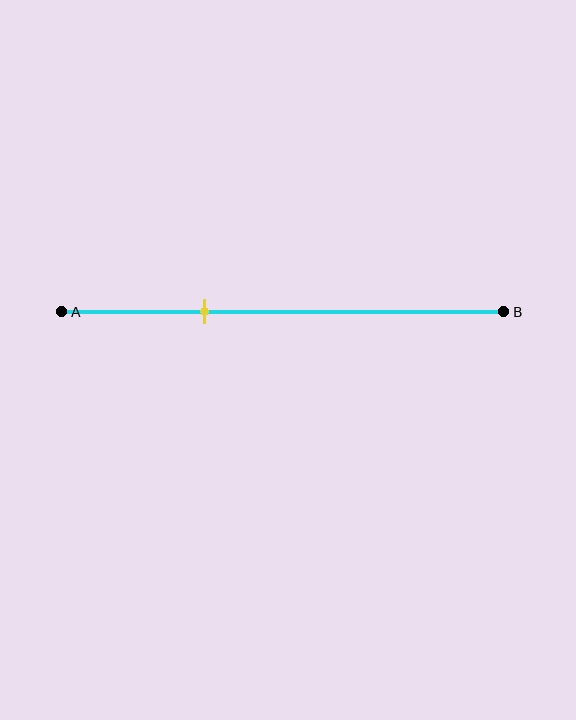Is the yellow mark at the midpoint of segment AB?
No, the mark is at about 30% from A, not at the 50% midpoint.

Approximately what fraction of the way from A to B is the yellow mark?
The yellow mark is approximately 30% of the way from A to B.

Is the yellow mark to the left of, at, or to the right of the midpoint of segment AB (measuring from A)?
The yellow mark is to the left of the midpoint of segment AB.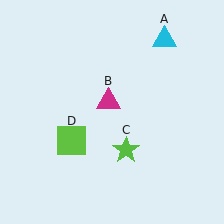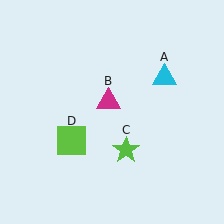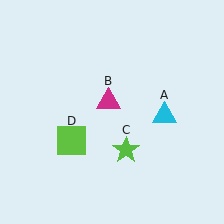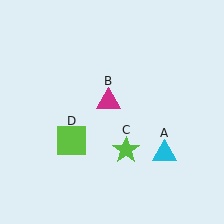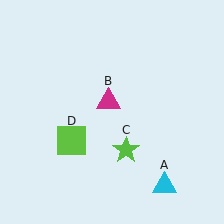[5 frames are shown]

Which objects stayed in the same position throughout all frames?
Magenta triangle (object B) and lime star (object C) and lime square (object D) remained stationary.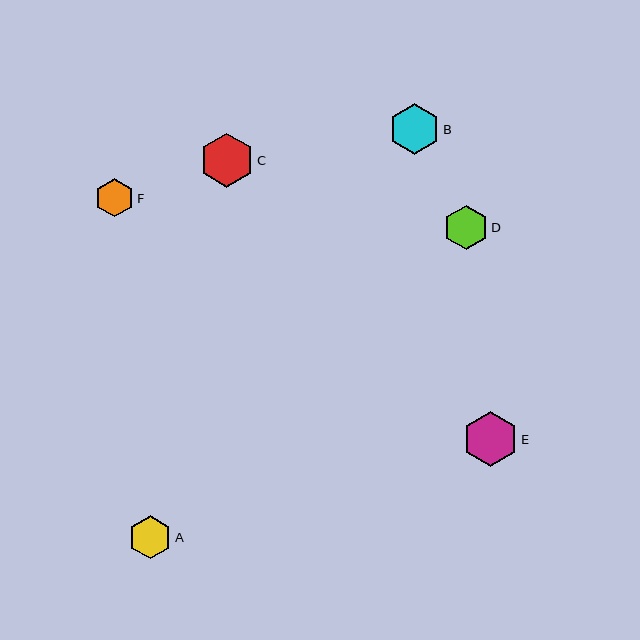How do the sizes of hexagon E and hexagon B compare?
Hexagon E and hexagon B are approximately the same size.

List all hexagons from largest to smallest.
From largest to smallest: E, C, B, D, A, F.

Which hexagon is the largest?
Hexagon E is the largest with a size of approximately 55 pixels.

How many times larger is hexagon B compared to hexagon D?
Hexagon B is approximately 1.2 times the size of hexagon D.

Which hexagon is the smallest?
Hexagon F is the smallest with a size of approximately 38 pixels.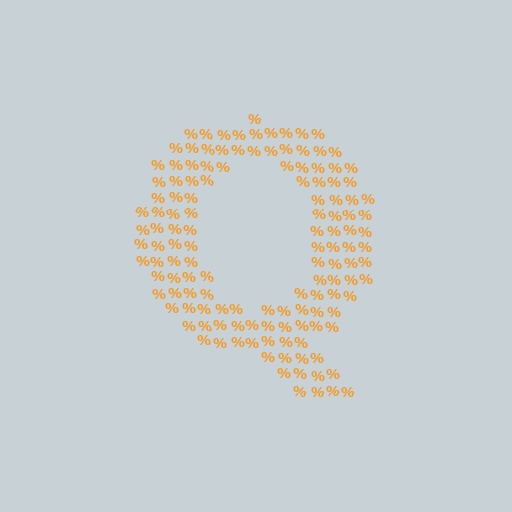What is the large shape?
The large shape is the letter Q.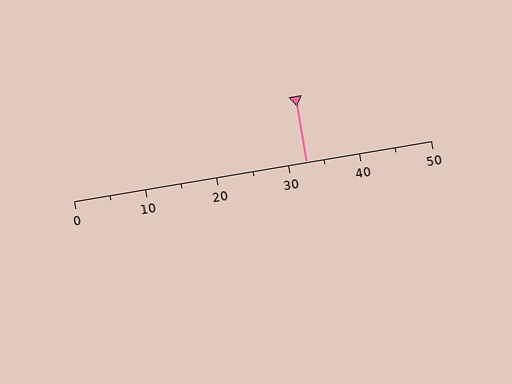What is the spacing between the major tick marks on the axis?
The major ticks are spaced 10 apart.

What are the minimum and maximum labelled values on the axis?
The axis runs from 0 to 50.